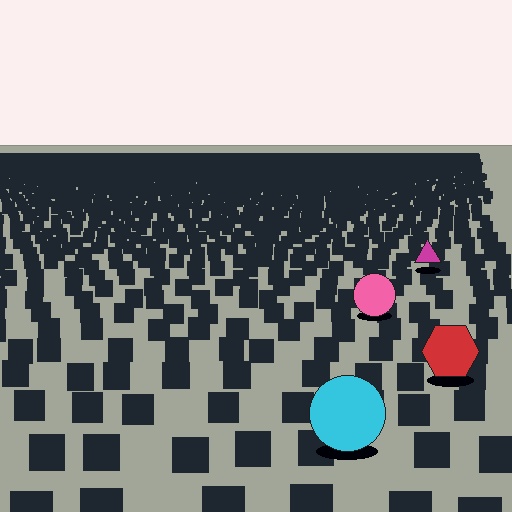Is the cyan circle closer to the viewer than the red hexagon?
Yes. The cyan circle is closer — you can tell from the texture gradient: the ground texture is coarser near it.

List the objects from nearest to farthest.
From nearest to farthest: the cyan circle, the red hexagon, the pink circle, the magenta triangle.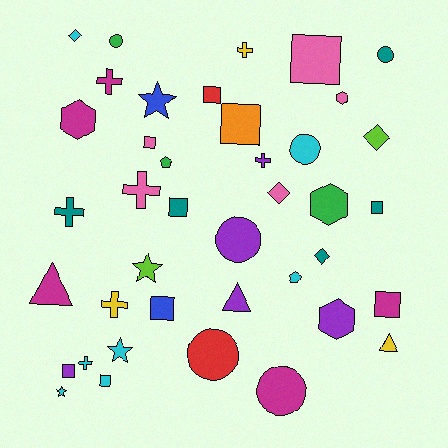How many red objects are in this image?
There are 2 red objects.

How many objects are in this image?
There are 40 objects.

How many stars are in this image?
There are 4 stars.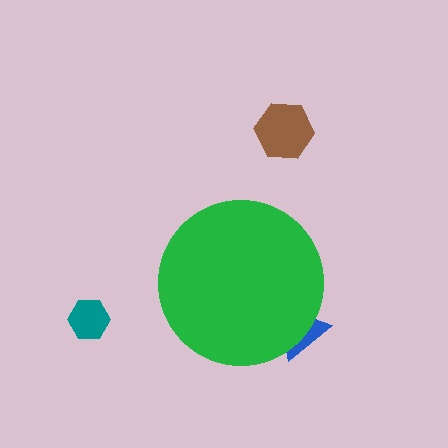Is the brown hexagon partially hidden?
No, the brown hexagon is fully visible.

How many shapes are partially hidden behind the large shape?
1 shape is partially hidden.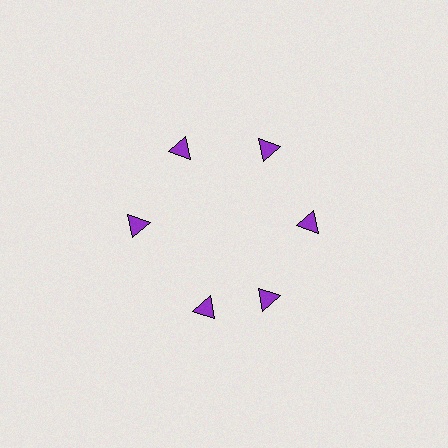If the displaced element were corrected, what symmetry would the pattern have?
It would have 6-fold rotational symmetry — the pattern would map onto itself every 60 degrees.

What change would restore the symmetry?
The symmetry would be restored by rotating it back into even spacing with its neighbors so that all 6 triangles sit at equal angles and equal distance from the center.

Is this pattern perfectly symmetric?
No. The 6 purple triangles are arranged in a ring, but one element near the 7 o'clock position is rotated out of alignment along the ring, breaking the 6-fold rotational symmetry.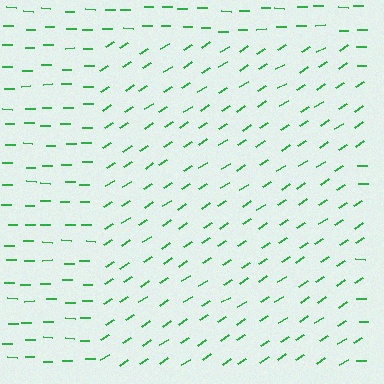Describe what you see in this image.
The image is filled with small green line segments. A rectangle region in the image has lines oriented differently from the surrounding lines, creating a visible texture boundary.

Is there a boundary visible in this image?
Yes, there is a texture boundary formed by a change in line orientation.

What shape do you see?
I see a rectangle.